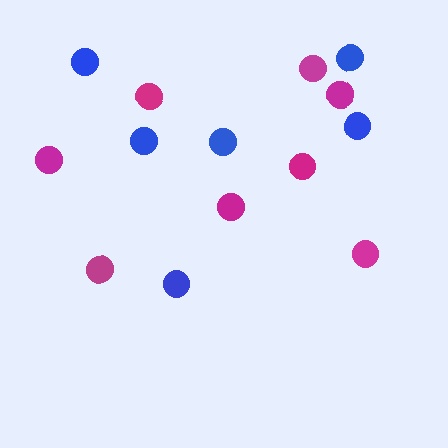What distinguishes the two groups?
There are 2 groups: one group of blue circles (6) and one group of magenta circles (8).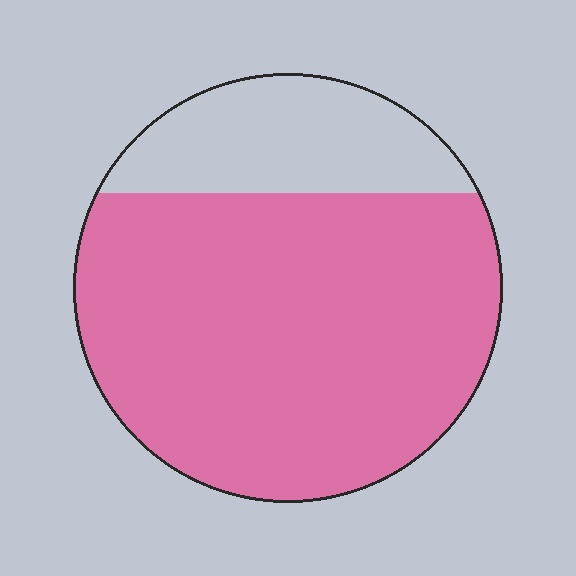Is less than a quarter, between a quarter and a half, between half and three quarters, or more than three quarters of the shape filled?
More than three quarters.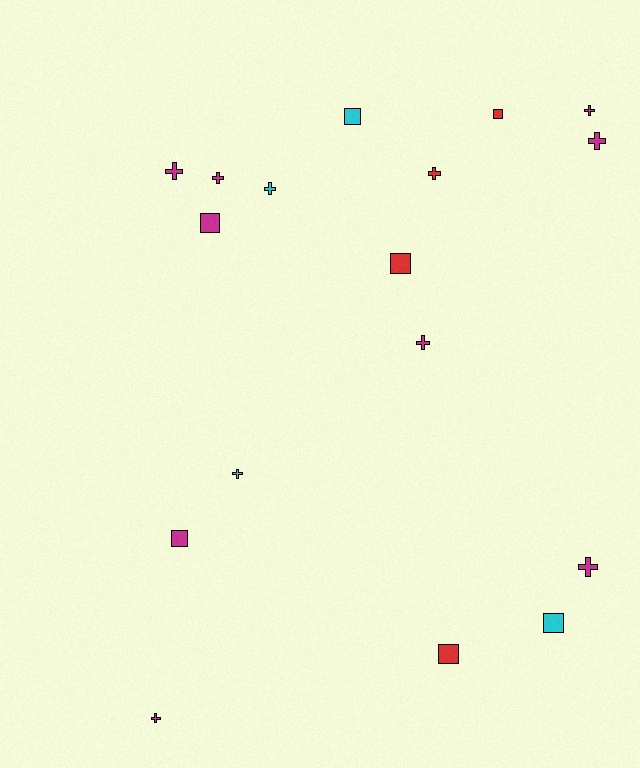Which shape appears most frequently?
Cross, with 10 objects.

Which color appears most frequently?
Magenta, with 9 objects.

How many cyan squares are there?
There are 2 cyan squares.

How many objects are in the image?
There are 17 objects.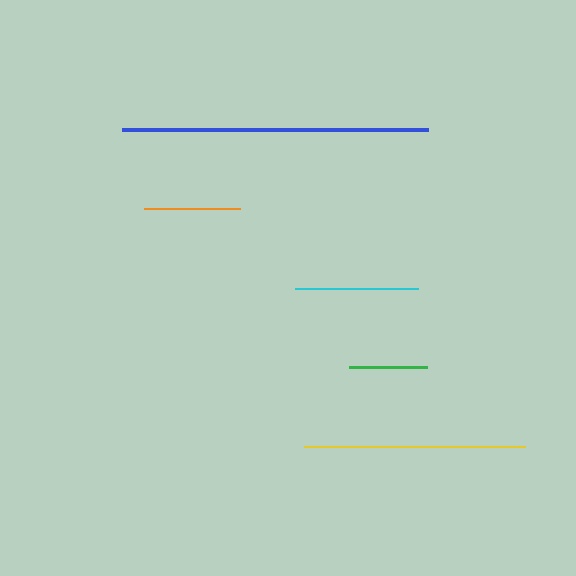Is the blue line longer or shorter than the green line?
The blue line is longer than the green line.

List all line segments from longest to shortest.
From longest to shortest: blue, yellow, cyan, orange, green.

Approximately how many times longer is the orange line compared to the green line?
The orange line is approximately 1.2 times the length of the green line.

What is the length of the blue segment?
The blue segment is approximately 306 pixels long.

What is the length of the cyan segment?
The cyan segment is approximately 124 pixels long.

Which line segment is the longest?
The blue line is the longest at approximately 306 pixels.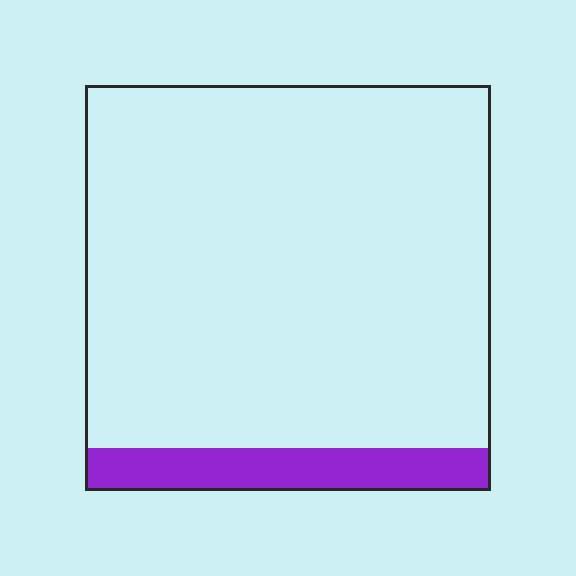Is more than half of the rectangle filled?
No.